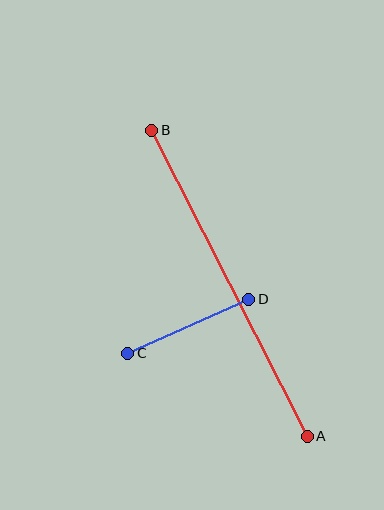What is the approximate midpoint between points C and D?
The midpoint is at approximately (188, 326) pixels.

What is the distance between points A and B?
The distance is approximately 343 pixels.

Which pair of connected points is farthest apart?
Points A and B are farthest apart.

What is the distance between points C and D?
The distance is approximately 133 pixels.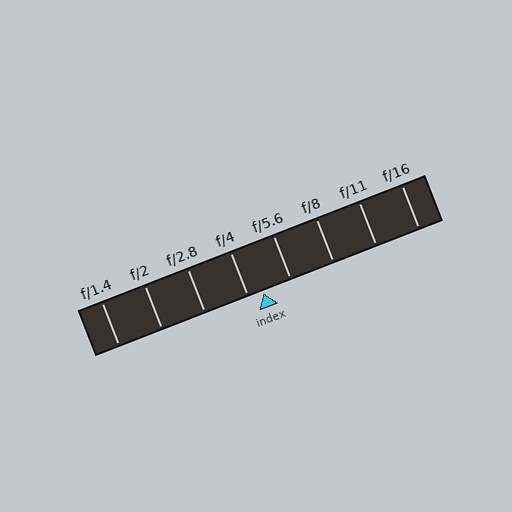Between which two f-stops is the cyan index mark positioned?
The index mark is between f/4 and f/5.6.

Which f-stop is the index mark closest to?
The index mark is closest to f/4.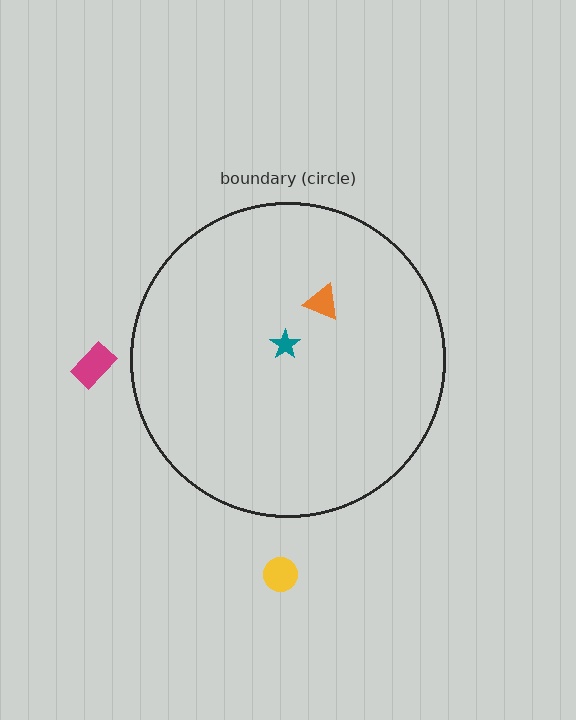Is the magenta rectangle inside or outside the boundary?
Outside.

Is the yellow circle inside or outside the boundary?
Outside.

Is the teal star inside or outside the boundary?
Inside.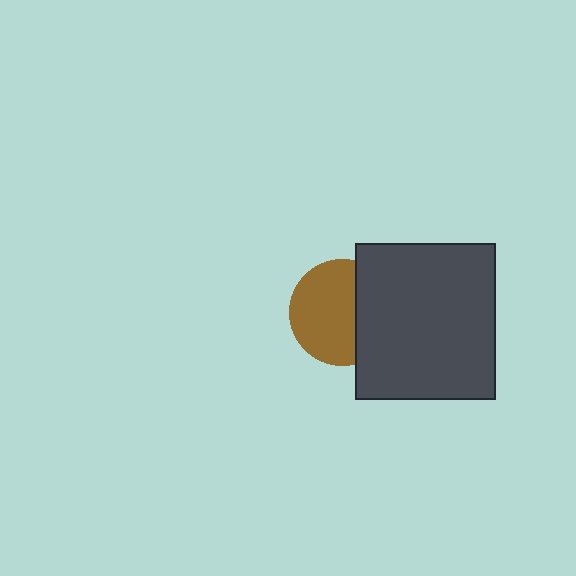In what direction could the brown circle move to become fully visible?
The brown circle could move left. That would shift it out from behind the dark gray rectangle entirely.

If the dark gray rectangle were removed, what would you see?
You would see the complete brown circle.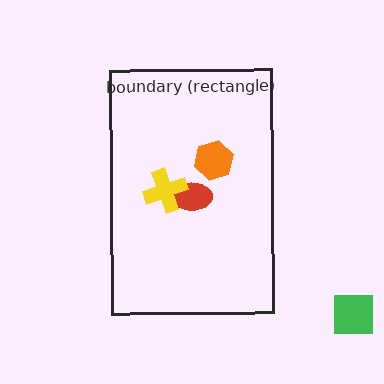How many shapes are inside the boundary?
3 inside, 1 outside.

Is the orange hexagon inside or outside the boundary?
Inside.